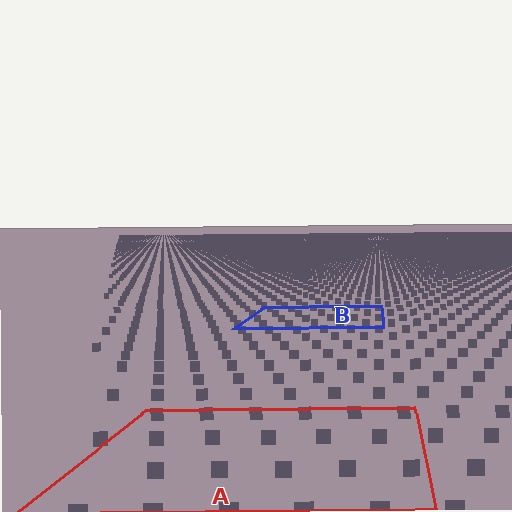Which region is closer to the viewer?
Region A is closer. The texture elements there are larger and more spread out.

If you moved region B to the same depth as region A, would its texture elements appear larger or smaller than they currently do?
They would appear larger. At a closer depth, the same texture elements are projected at a bigger on-screen size.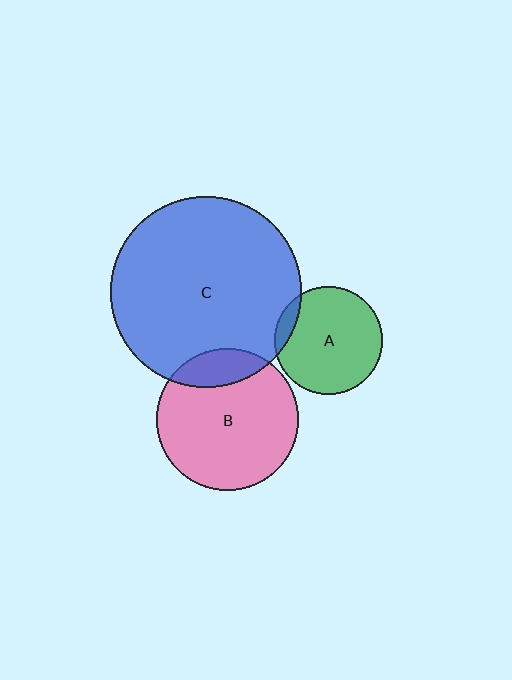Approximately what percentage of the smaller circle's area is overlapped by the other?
Approximately 10%.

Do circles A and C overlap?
Yes.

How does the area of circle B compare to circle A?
Approximately 1.7 times.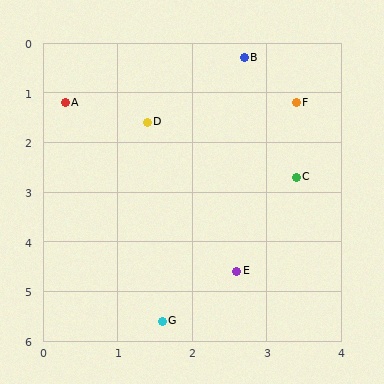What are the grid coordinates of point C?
Point C is at approximately (3.4, 2.7).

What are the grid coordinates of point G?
Point G is at approximately (1.6, 5.6).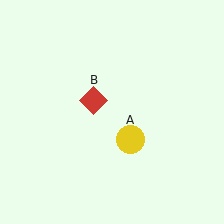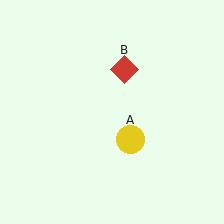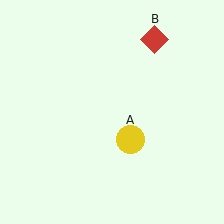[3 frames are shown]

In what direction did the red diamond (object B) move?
The red diamond (object B) moved up and to the right.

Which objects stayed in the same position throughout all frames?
Yellow circle (object A) remained stationary.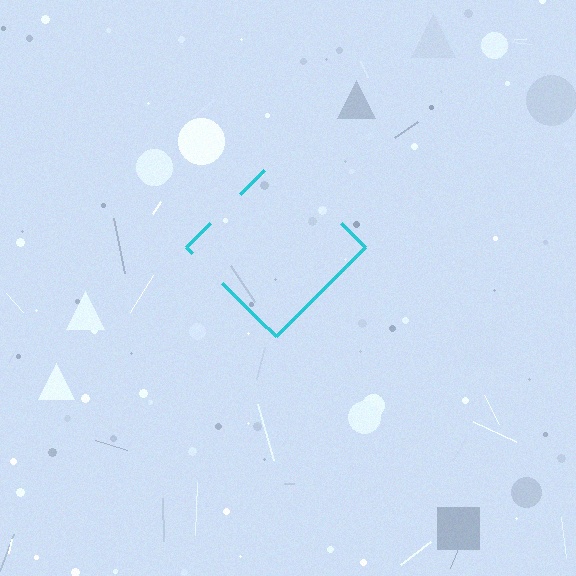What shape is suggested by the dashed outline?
The dashed outline suggests a diamond.